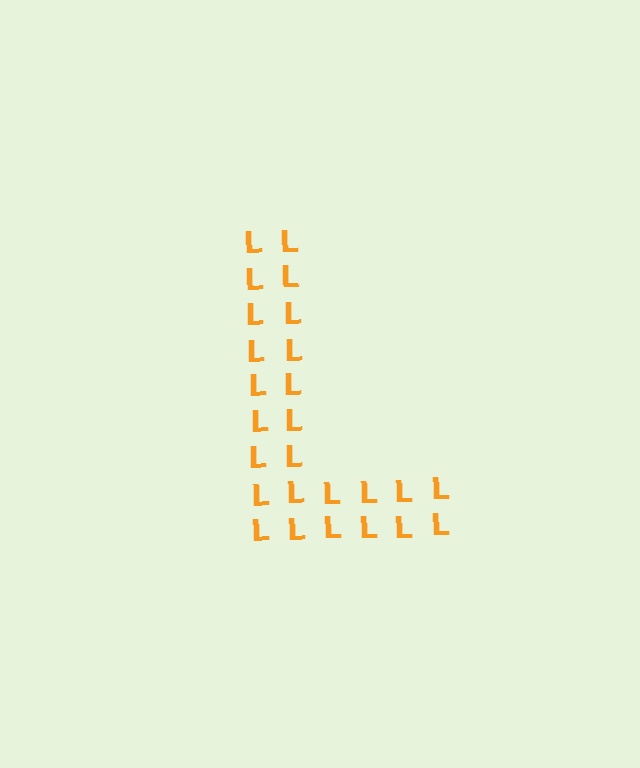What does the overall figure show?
The overall figure shows the letter L.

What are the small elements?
The small elements are letter L's.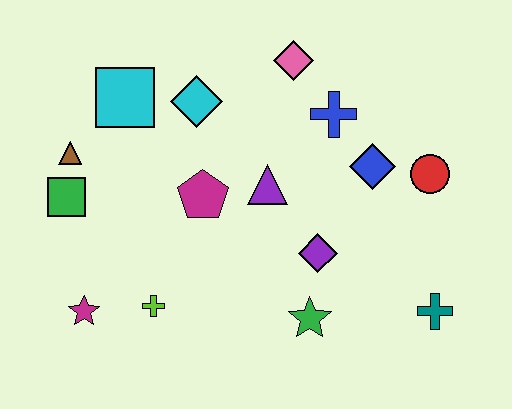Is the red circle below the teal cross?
No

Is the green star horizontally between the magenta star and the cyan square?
No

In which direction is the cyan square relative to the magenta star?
The cyan square is above the magenta star.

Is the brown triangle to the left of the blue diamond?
Yes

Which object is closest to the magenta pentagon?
The purple triangle is closest to the magenta pentagon.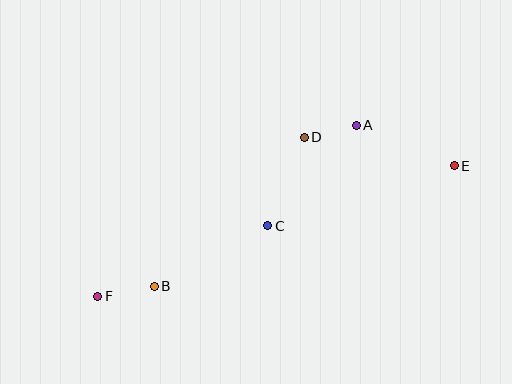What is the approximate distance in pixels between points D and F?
The distance between D and F is approximately 261 pixels.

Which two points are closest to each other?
Points A and D are closest to each other.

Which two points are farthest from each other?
Points E and F are farthest from each other.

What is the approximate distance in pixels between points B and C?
The distance between B and C is approximately 129 pixels.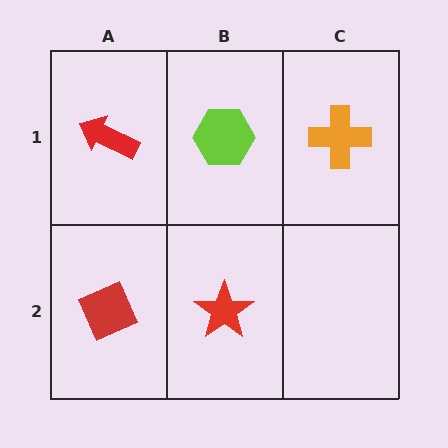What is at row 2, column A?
A red diamond.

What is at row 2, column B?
A red star.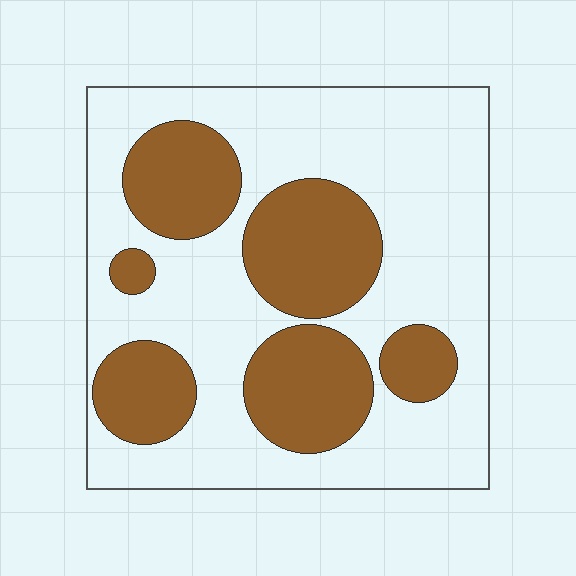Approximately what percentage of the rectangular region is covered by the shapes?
Approximately 35%.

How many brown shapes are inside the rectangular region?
6.